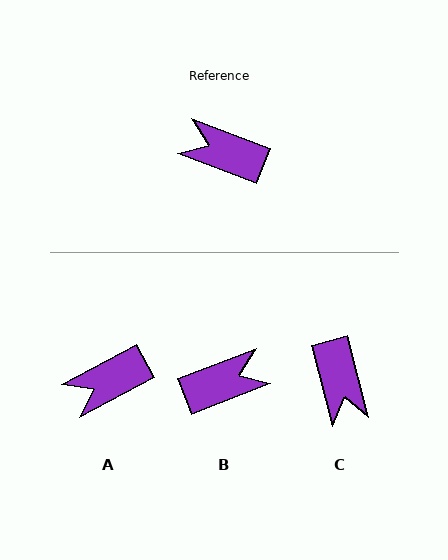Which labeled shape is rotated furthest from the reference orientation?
B, about 138 degrees away.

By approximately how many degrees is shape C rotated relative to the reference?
Approximately 125 degrees counter-clockwise.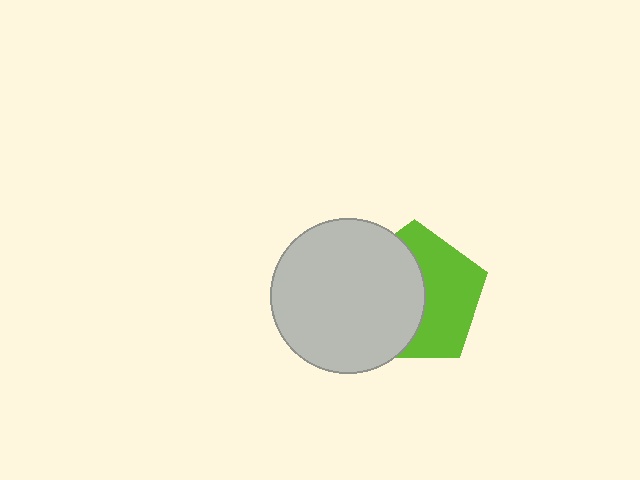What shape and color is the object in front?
The object in front is a light gray circle.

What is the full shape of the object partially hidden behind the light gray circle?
The partially hidden object is a lime pentagon.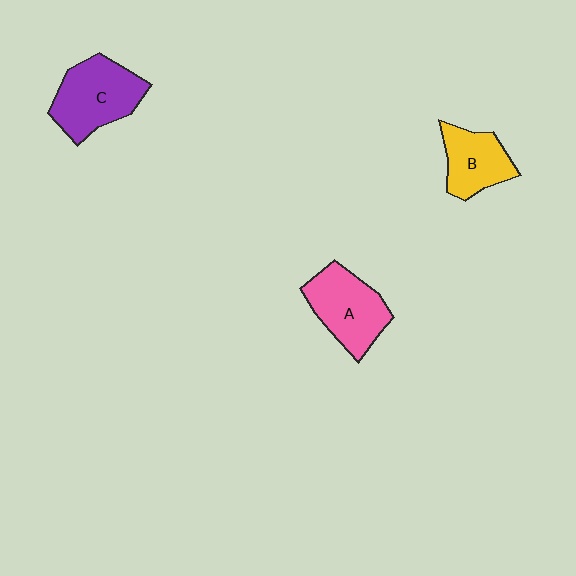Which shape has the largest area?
Shape C (purple).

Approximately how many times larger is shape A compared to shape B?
Approximately 1.3 times.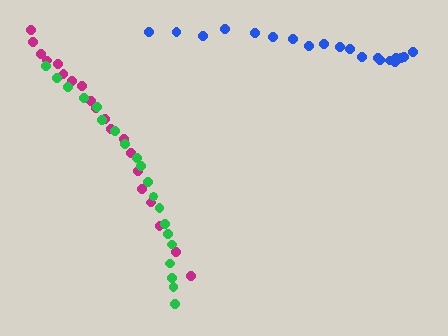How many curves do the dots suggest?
There are 3 distinct paths.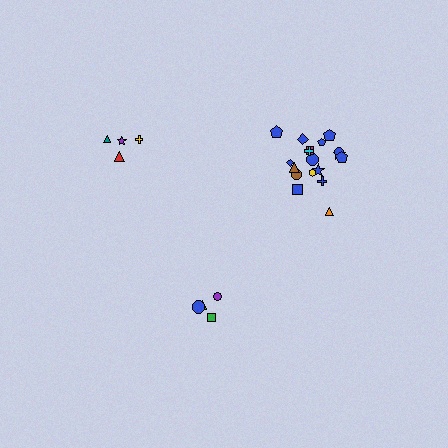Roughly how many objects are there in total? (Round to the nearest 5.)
Roughly 25 objects in total.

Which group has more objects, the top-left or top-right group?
The top-right group.